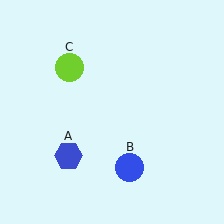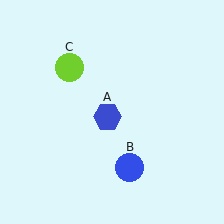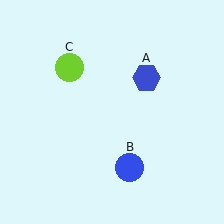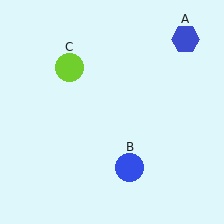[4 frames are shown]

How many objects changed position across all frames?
1 object changed position: blue hexagon (object A).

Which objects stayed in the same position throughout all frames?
Blue circle (object B) and lime circle (object C) remained stationary.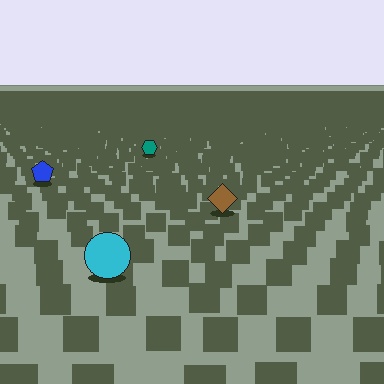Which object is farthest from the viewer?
The teal hexagon is farthest from the viewer. It appears smaller and the ground texture around it is denser.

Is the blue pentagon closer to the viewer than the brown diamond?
No. The brown diamond is closer — you can tell from the texture gradient: the ground texture is coarser near it.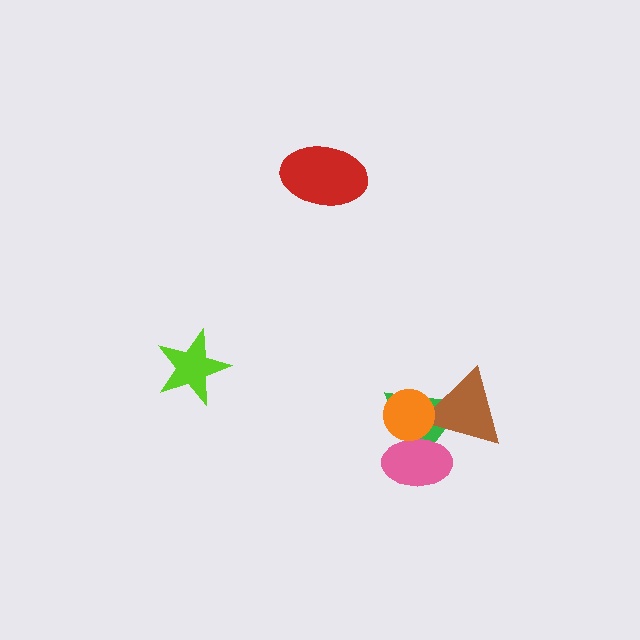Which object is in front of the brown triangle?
The orange circle is in front of the brown triangle.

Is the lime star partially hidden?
No, no other shape covers it.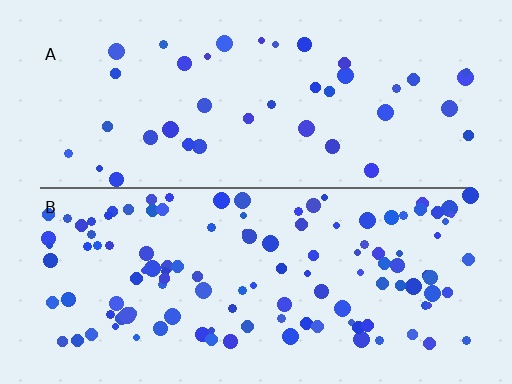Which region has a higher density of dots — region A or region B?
B (the bottom).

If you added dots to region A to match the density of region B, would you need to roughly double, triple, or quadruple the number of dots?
Approximately triple.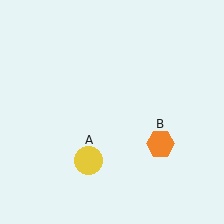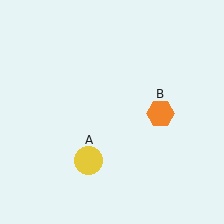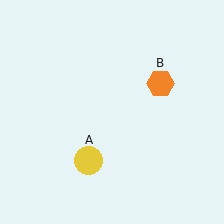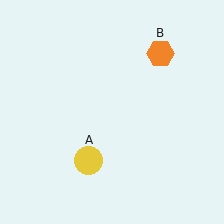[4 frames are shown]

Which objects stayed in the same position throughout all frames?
Yellow circle (object A) remained stationary.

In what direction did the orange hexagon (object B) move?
The orange hexagon (object B) moved up.